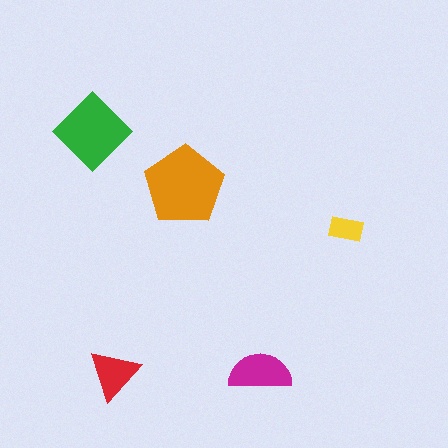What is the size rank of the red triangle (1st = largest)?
4th.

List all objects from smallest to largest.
The yellow rectangle, the red triangle, the magenta semicircle, the green diamond, the orange pentagon.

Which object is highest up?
The green diamond is topmost.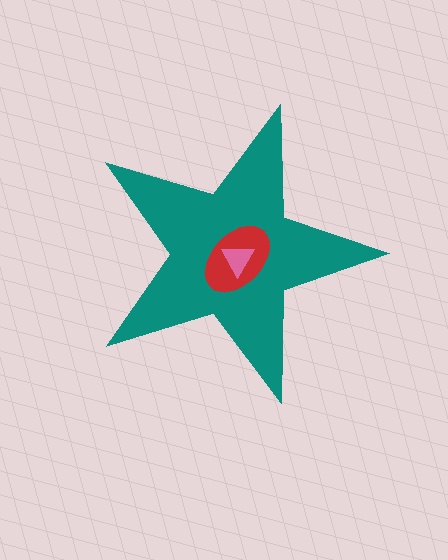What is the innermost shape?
The pink triangle.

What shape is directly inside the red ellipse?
The pink triangle.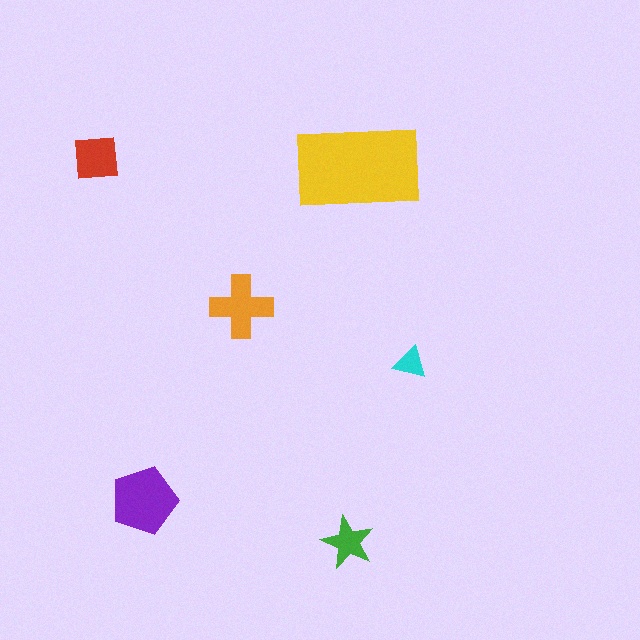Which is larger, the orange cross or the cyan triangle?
The orange cross.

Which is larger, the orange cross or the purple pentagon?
The purple pentagon.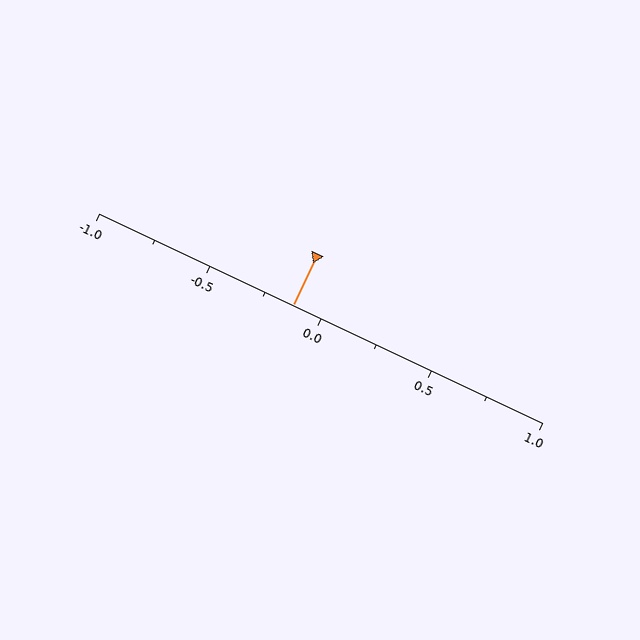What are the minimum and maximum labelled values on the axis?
The axis runs from -1.0 to 1.0.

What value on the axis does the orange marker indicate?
The marker indicates approximately -0.12.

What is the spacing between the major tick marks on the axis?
The major ticks are spaced 0.5 apart.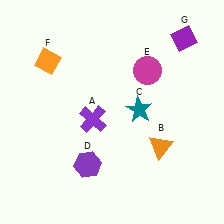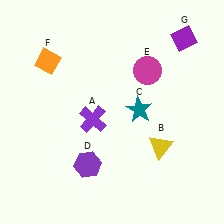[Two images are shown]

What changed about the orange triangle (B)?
In Image 1, B is orange. In Image 2, it changed to yellow.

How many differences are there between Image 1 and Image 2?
There is 1 difference between the two images.